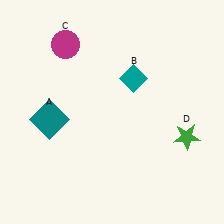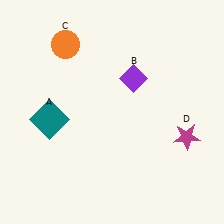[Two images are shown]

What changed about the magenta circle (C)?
In Image 1, C is magenta. In Image 2, it changed to orange.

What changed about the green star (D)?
In Image 1, D is green. In Image 2, it changed to magenta.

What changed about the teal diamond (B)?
In Image 1, B is teal. In Image 2, it changed to purple.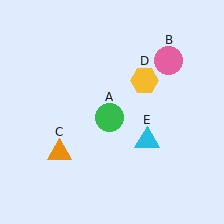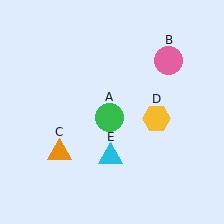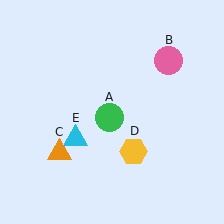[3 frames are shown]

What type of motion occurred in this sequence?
The yellow hexagon (object D), cyan triangle (object E) rotated clockwise around the center of the scene.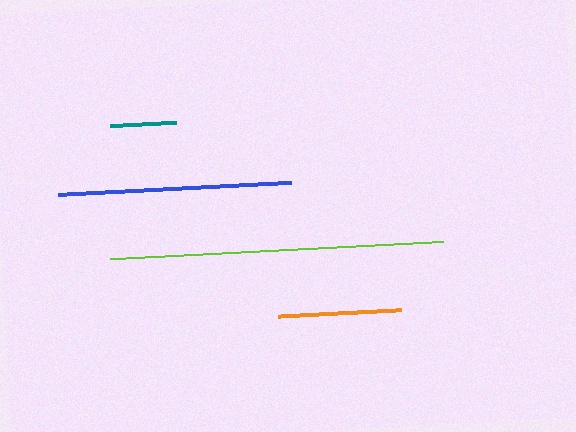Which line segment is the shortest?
The teal line is the shortest at approximately 66 pixels.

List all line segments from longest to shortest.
From longest to shortest: lime, blue, orange, teal.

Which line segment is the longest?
The lime line is the longest at approximately 333 pixels.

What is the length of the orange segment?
The orange segment is approximately 123 pixels long.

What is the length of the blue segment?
The blue segment is approximately 234 pixels long.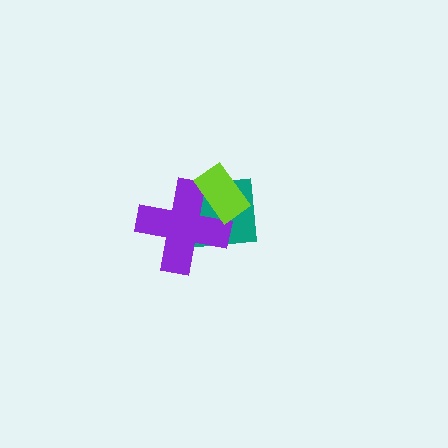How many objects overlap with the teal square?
2 objects overlap with the teal square.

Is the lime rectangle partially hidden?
No, no other shape covers it.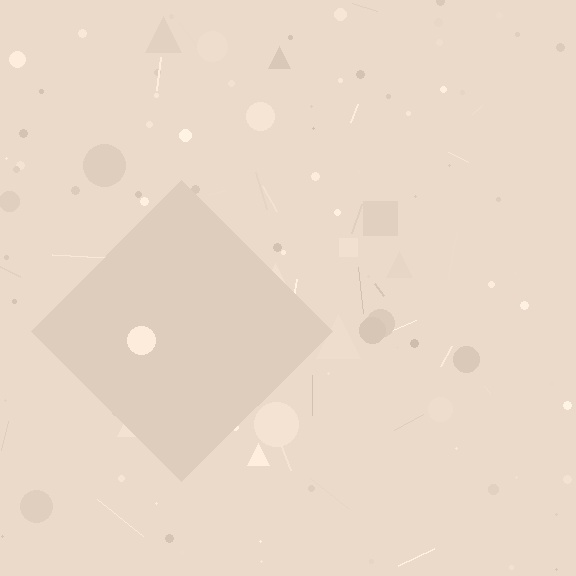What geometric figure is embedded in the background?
A diamond is embedded in the background.